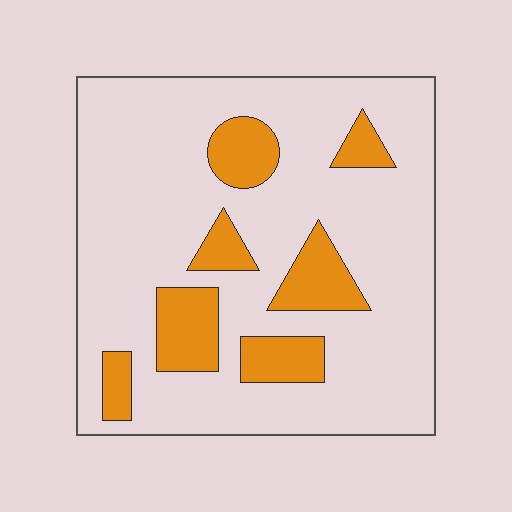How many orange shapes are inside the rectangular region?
7.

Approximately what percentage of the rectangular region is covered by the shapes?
Approximately 20%.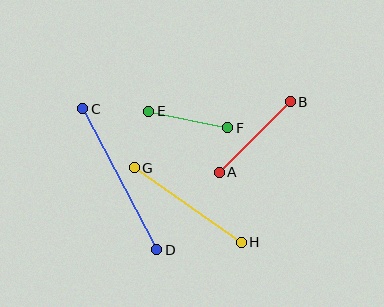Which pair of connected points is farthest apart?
Points C and D are farthest apart.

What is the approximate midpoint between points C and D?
The midpoint is at approximately (120, 179) pixels.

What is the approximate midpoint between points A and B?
The midpoint is at approximately (255, 137) pixels.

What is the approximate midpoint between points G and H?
The midpoint is at approximately (188, 205) pixels.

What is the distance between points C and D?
The distance is approximately 159 pixels.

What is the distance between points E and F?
The distance is approximately 81 pixels.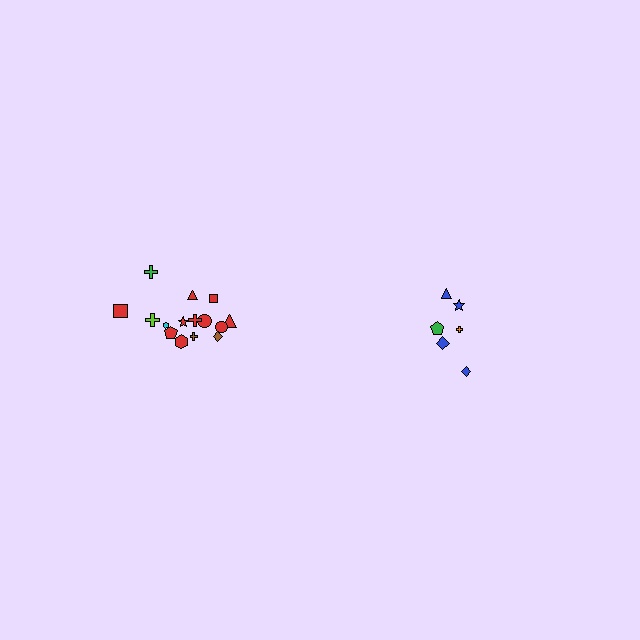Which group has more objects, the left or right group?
The left group.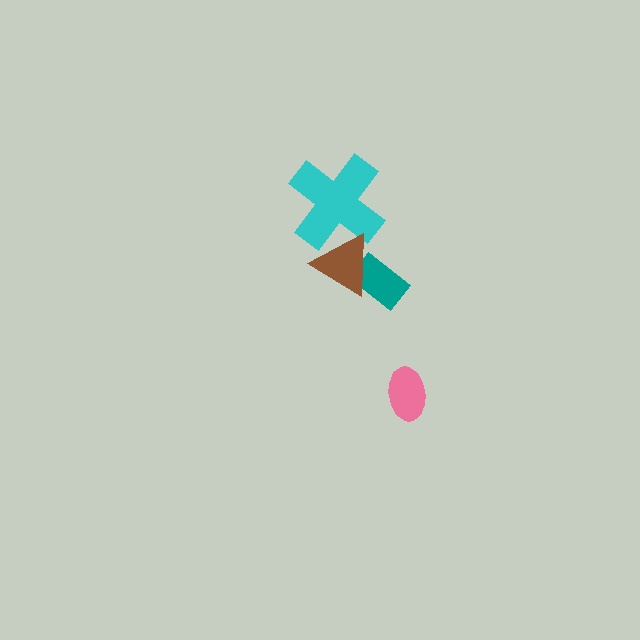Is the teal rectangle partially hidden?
Yes, it is partially covered by another shape.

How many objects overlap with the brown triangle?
2 objects overlap with the brown triangle.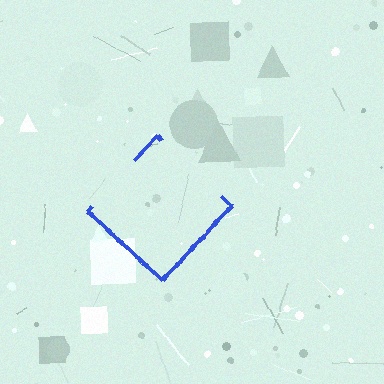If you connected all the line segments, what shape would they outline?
They would outline a diamond.